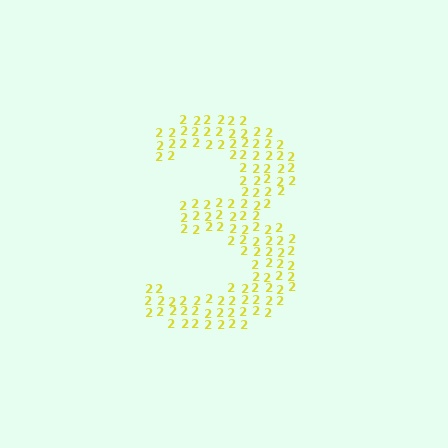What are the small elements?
The small elements are digit 2's.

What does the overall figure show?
The overall figure shows the digit 3.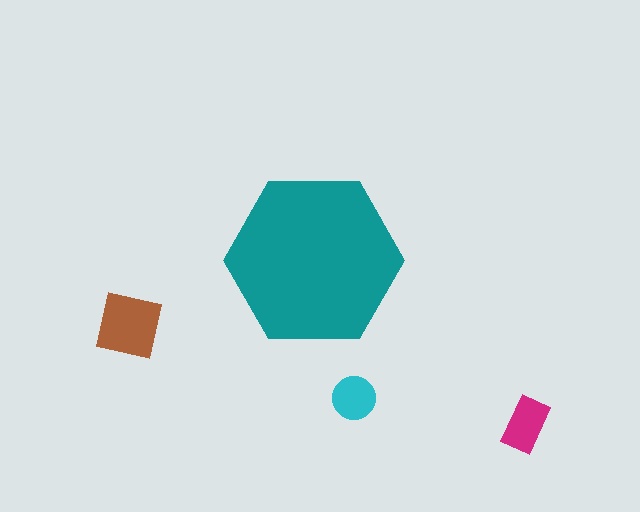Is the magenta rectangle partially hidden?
No, the magenta rectangle is fully visible.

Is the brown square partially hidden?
No, the brown square is fully visible.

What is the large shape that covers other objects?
A teal hexagon.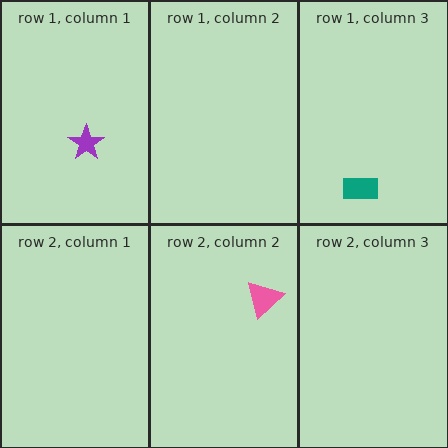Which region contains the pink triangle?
The row 2, column 2 region.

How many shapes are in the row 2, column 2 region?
1.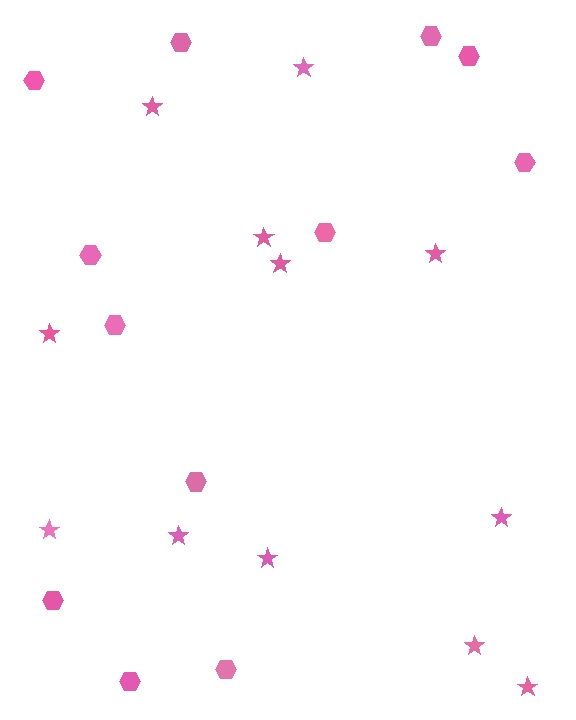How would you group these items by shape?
There are 2 groups: one group of stars (12) and one group of hexagons (12).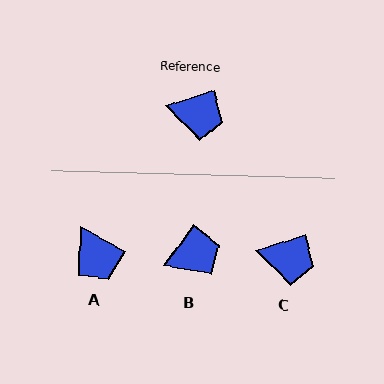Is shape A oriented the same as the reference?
No, it is off by about 47 degrees.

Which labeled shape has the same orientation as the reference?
C.